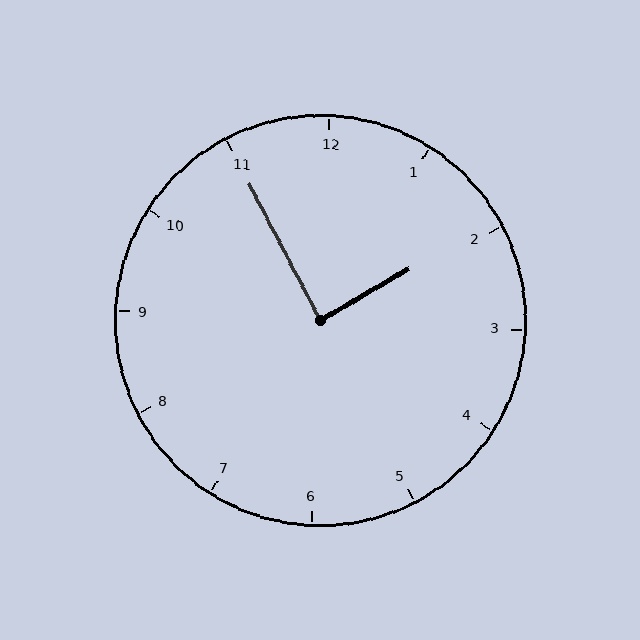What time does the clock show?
1:55.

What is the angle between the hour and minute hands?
Approximately 88 degrees.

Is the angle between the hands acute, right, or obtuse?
It is right.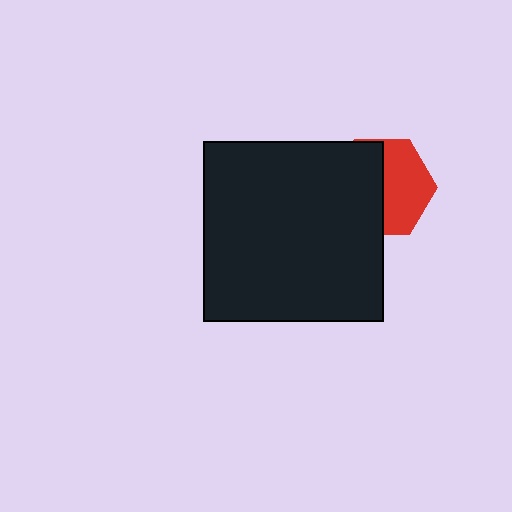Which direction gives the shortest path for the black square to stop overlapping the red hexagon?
Moving left gives the shortest separation.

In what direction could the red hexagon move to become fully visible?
The red hexagon could move right. That would shift it out from behind the black square entirely.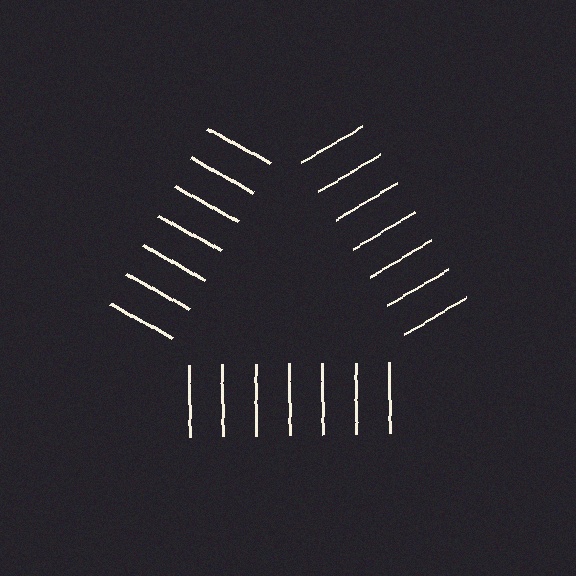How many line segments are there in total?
21 — 7 along each of the 3 edges.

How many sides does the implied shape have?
3 sides — the line-ends trace a triangle.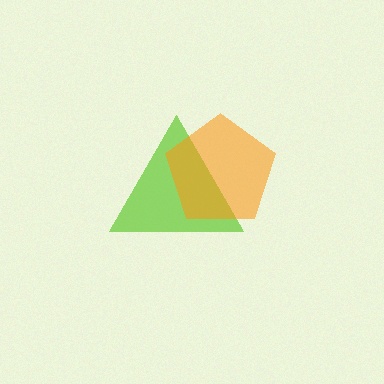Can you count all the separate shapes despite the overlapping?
Yes, there are 2 separate shapes.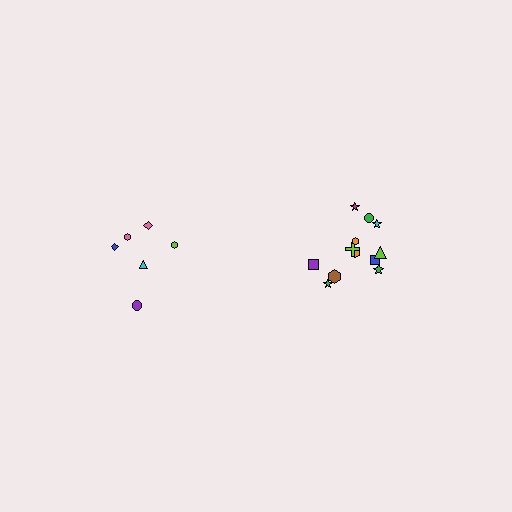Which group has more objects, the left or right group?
The right group.